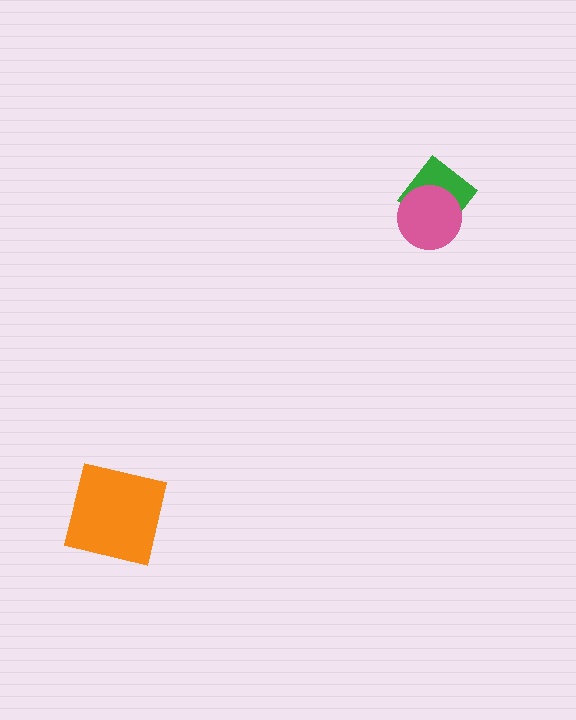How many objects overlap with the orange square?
0 objects overlap with the orange square.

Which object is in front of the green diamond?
The pink circle is in front of the green diamond.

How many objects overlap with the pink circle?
1 object overlaps with the pink circle.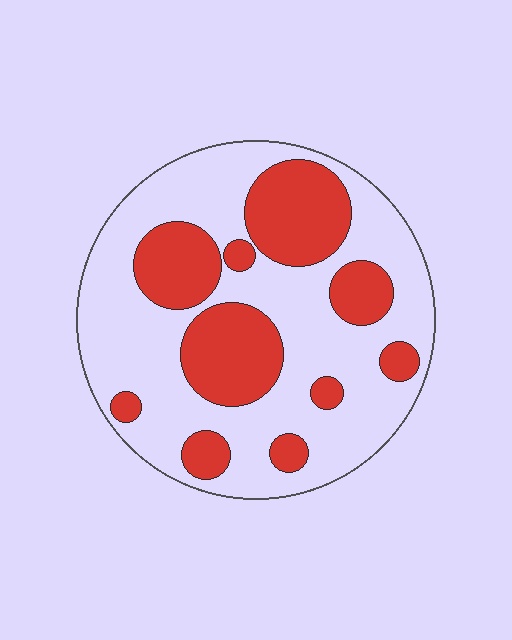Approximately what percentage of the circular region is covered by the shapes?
Approximately 35%.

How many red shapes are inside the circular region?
10.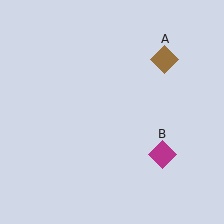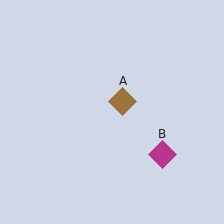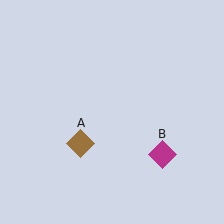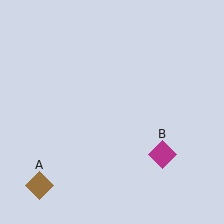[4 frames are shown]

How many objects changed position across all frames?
1 object changed position: brown diamond (object A).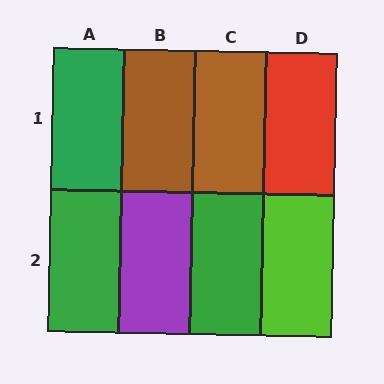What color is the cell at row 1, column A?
Green.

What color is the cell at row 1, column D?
Red.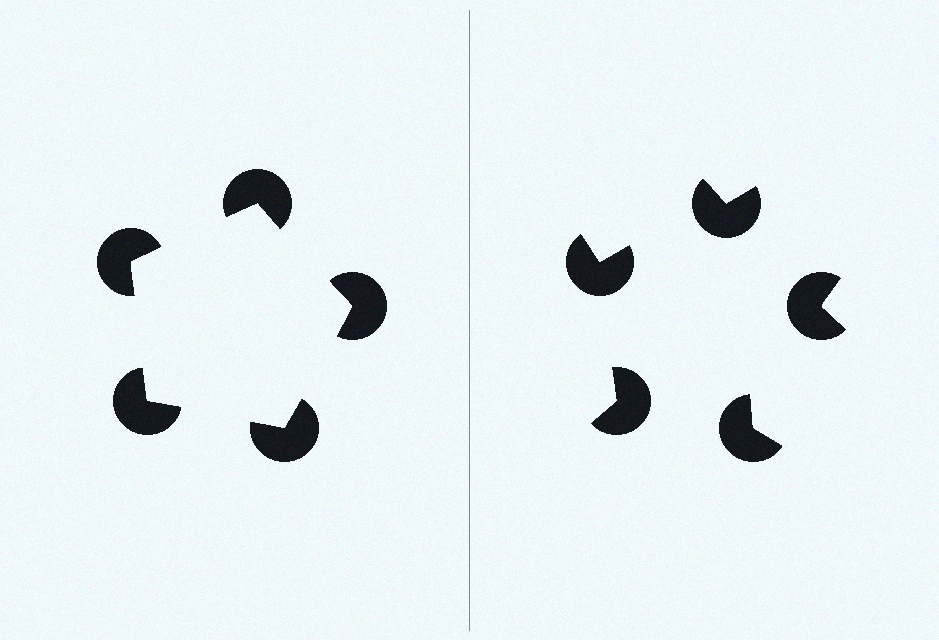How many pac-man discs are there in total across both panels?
10 — 5 on each side.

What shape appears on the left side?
An illusory pentagon.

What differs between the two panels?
The pac-man discs are positioned identically on both sides; only the wedge orientations differ. On the left they align to a pentagon; on the right they are misaligned.